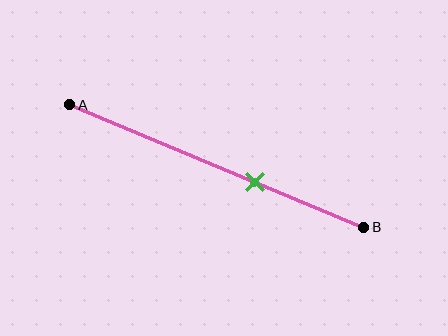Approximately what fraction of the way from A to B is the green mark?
The green mark is approximately 65% of the way from A to B.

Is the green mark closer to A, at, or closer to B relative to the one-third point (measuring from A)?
The green mark is closer to point B than the one-third point of segment AB.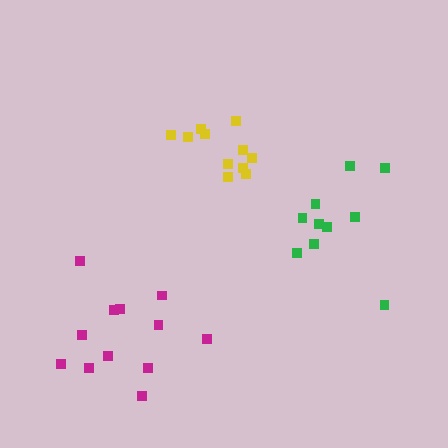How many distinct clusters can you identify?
There are 3 distinct clusters.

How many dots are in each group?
Group 1: 12 dots, Group 2: 11 dots, Group 3: 10 dots (33 total).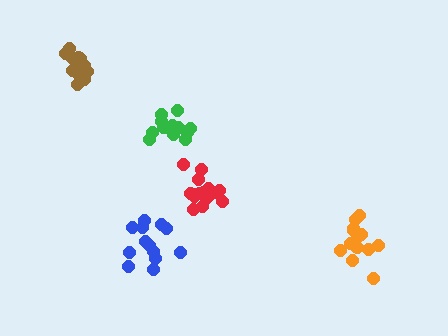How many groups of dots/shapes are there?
There are 5 groups.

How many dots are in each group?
Group 1: 14 dots, Group 2: 13 dots, Group 3: 15 dots, Group 4: 14 dots, Group 5: 12 dots (68 total).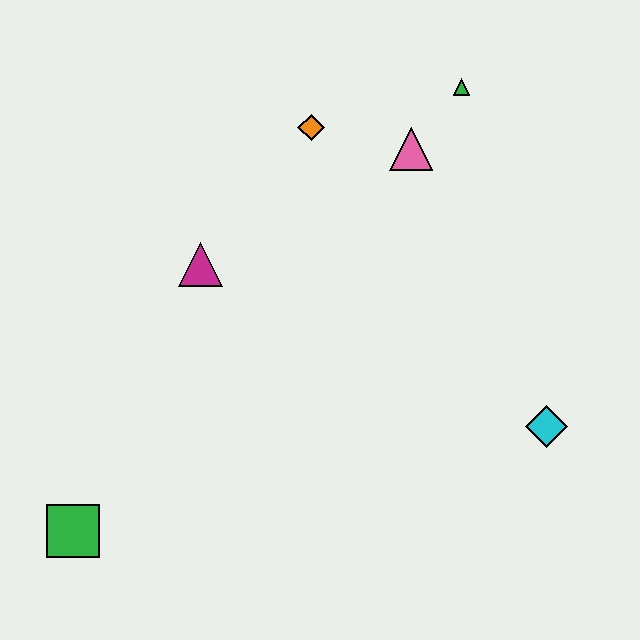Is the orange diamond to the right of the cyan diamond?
No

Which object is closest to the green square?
The magenta triangle is closest to the green square.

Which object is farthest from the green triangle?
The green square is farthest from the green triangle.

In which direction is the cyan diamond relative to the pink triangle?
The cyan diamond is below the pink triangle.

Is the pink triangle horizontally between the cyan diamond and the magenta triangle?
Yes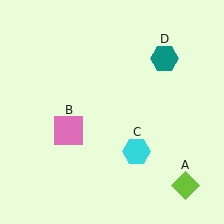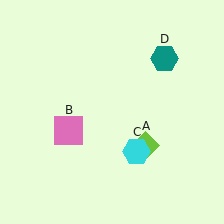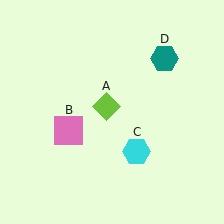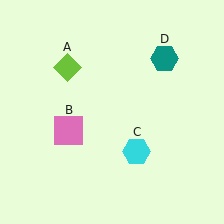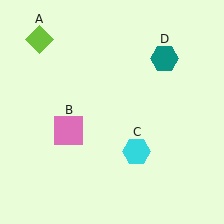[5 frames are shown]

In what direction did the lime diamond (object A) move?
The lime diamond (object A) moved up and to the left.